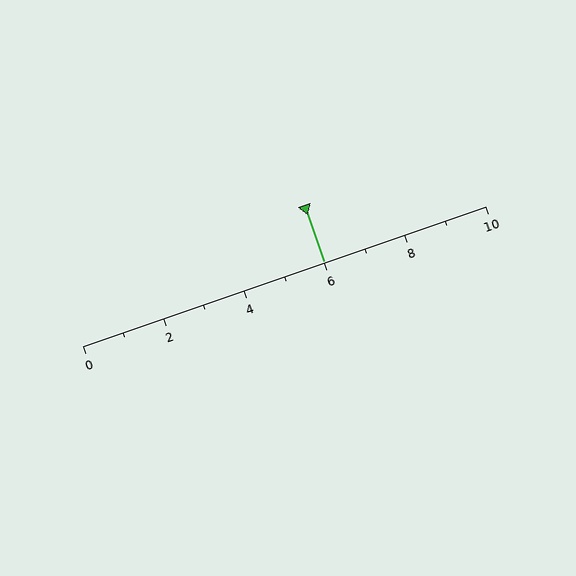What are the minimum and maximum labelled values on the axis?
The axis runs from 0 to 10.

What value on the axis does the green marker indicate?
The marker indicates approximately 6.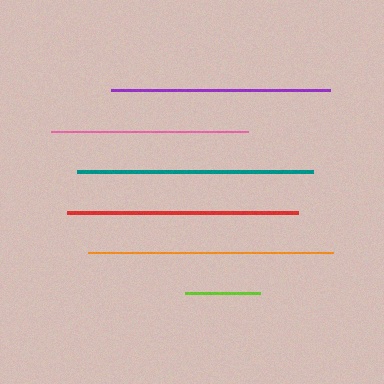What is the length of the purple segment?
The purple segment is approximately 220 pixels long.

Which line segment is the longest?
The orange line is the longest at approximately 245 pixels.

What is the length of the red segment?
The red segment is approximately 231 pixels long.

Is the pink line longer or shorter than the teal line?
The teal line is longer than the pink line.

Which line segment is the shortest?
The lime line is the shortest at approximately 75 pixels.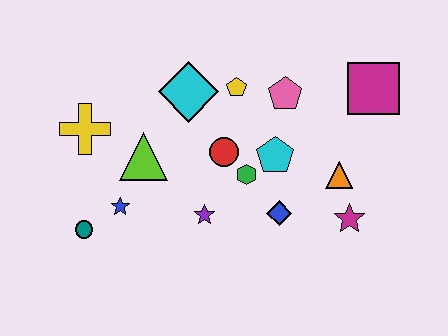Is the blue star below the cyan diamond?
Yes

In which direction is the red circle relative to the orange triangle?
The red circle is to the left of the orange triangle.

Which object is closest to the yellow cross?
The lime triangle is closest to the yellow cross.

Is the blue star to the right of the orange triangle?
No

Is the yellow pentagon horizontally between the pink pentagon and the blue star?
Yes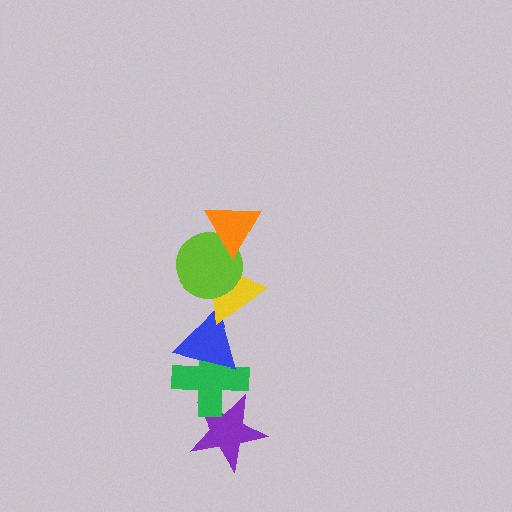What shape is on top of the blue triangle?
The yellow triangle is on top of the blue triangle.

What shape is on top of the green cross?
The blue triangle is on top of the green cross.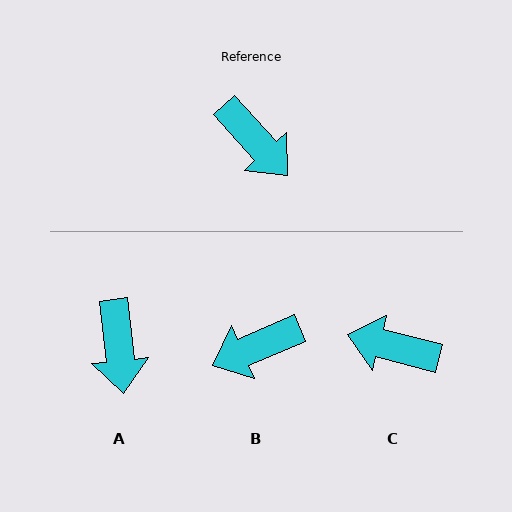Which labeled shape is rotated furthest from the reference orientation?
C, about 146 degrees away.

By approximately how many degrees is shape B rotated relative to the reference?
Approximately 109 degrees clockwise.